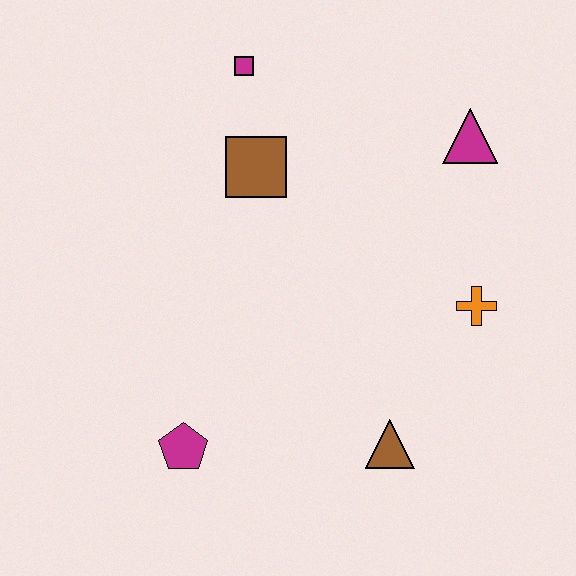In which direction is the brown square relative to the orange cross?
The brown square is to the left of the orange cross.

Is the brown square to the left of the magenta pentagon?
No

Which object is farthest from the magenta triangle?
The magenta pentagon is farthest from the magenta triangle.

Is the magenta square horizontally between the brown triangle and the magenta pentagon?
Yes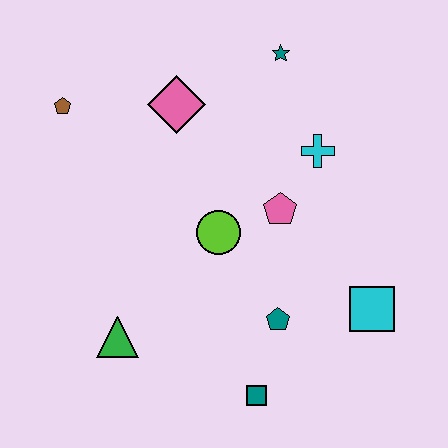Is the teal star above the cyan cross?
Yes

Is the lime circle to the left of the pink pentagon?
Yes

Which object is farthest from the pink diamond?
The teal square is farthest from the pink diamond.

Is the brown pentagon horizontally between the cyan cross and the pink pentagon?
No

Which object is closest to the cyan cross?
The pink pentagon is closest to the cyan cross.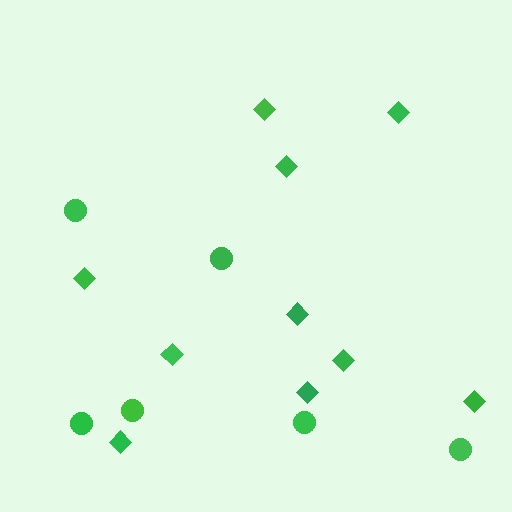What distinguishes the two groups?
There are 2 groups: one group of diamonds (10) and one group of circles (6).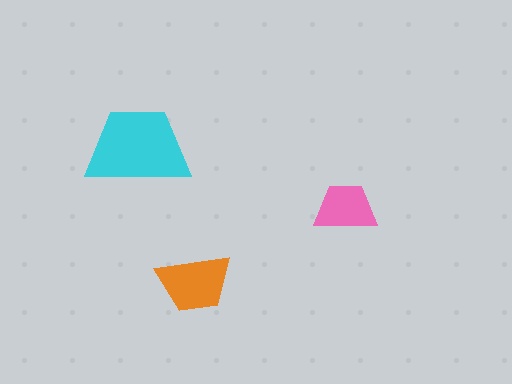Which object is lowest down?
The orange trapezoid is bottommost.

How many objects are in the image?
There are 3 objects in the image.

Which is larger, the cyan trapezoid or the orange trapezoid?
The cyan one.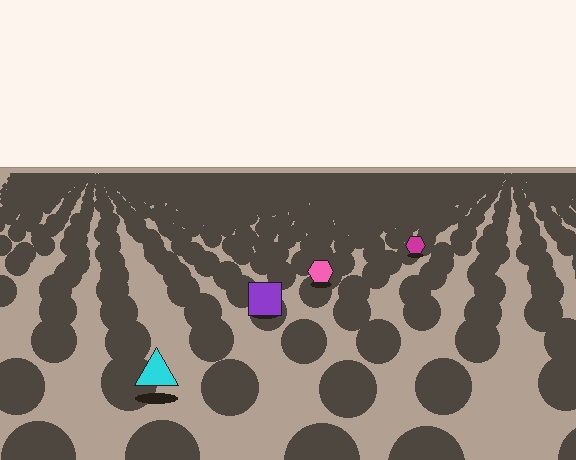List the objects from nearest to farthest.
From nearest to farthest: the cyan triangle, the purple square, the pink hexagon, the magenta hexagon.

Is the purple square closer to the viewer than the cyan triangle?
No. The cyan triangle is closer — you can tell from the texture gradient: the ground texture is coarser near it.